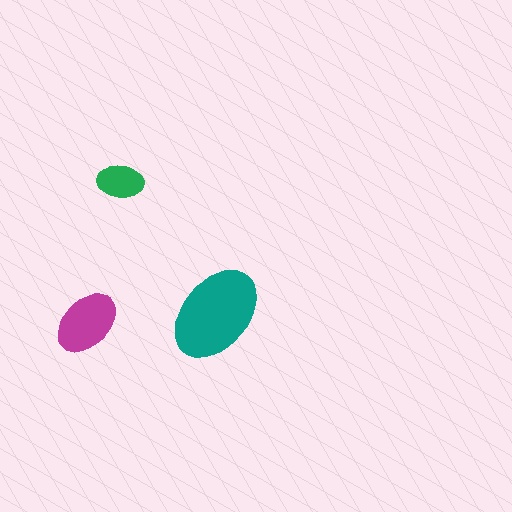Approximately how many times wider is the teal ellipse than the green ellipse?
About 2 times wider.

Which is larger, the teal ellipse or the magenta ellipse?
The teal one.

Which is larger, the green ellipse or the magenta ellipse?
The magenta one.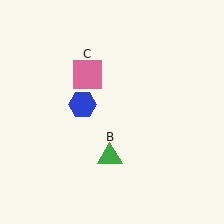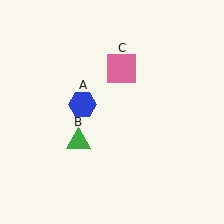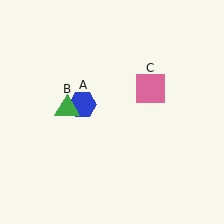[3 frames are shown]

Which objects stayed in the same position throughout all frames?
Blue hexagon (object A) remained stationary.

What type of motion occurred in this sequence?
The green triangle (object B), pink square (object C) rotated clockwise around the center of the scene.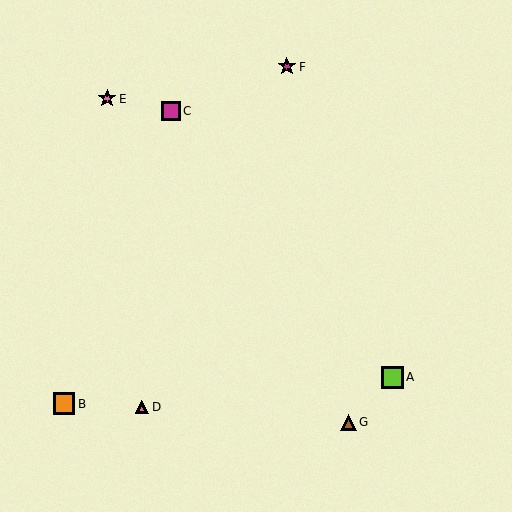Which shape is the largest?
The lime square (labeled A) is the largest.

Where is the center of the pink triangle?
The center of the pink triangle is at (142, 407).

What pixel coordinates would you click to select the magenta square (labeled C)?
Click at (171, 111) to select the magenta square C.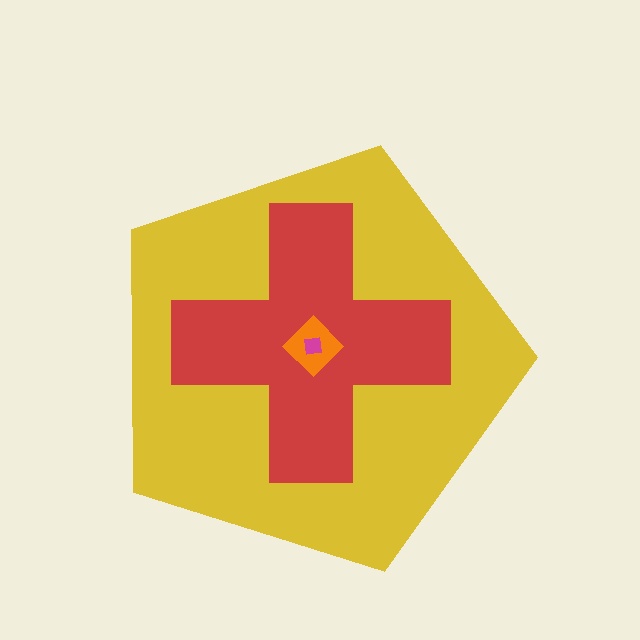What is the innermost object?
The magenta square.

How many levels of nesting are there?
4.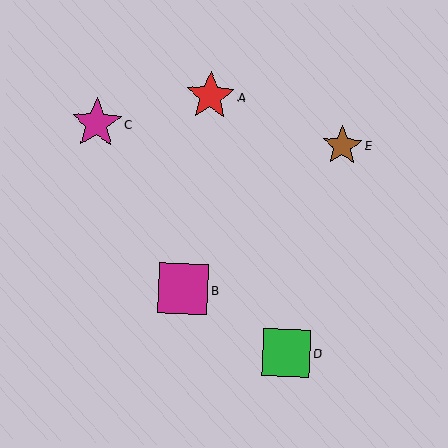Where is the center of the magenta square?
The center of the magenta square is at (183, 289).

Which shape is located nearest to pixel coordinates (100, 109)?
The magenta star (labeled C) at (96, 123) is nearest to that location.